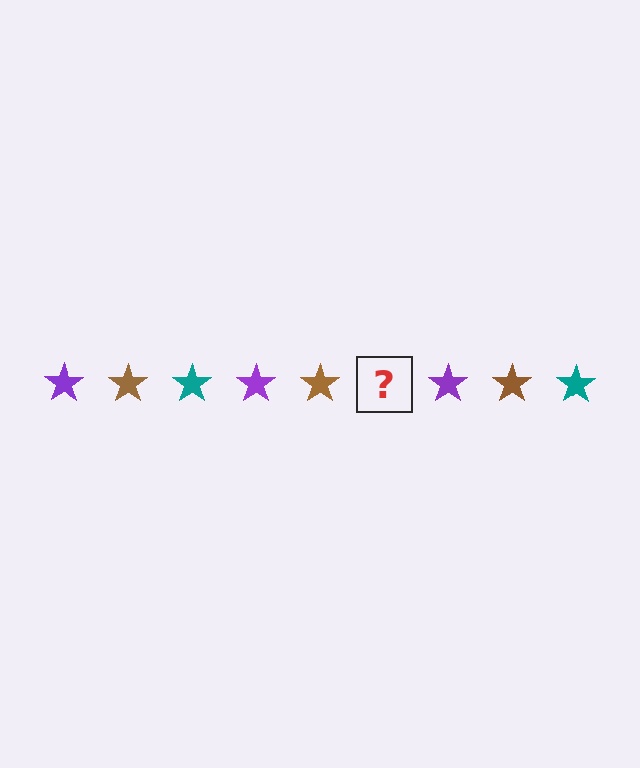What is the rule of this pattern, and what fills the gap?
The rule is that the pattern cycles through purple, brown, teal stars. The gap should be filled with a teal star.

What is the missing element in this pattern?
The missing element is a teal star.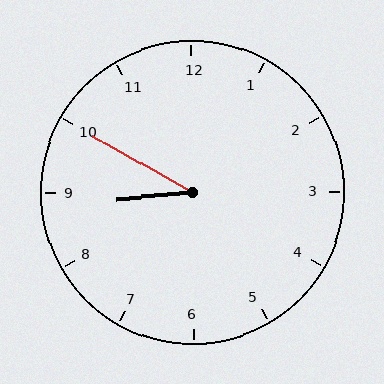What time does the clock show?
8:50.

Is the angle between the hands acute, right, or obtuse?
It is acute.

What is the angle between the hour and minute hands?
Approximately 35 degrees.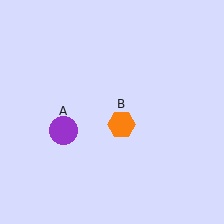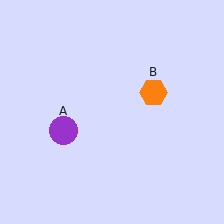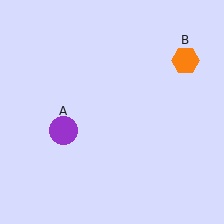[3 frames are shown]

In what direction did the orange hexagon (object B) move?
The orange hexagon (object B) moved up and to the right.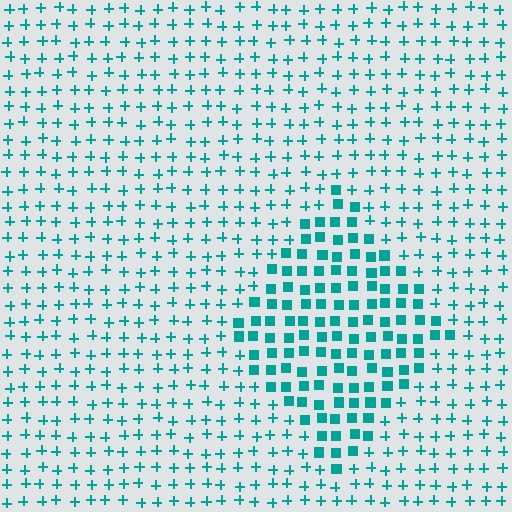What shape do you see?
I see a diamond.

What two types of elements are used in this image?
The image uses squares inside the diamond region and plus signs outside it.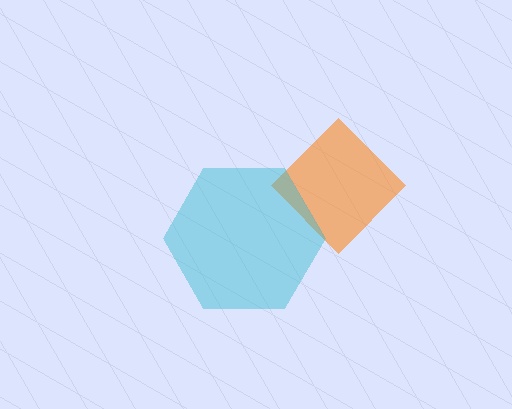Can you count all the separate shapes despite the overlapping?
Yes, there are 2 separate shapes.